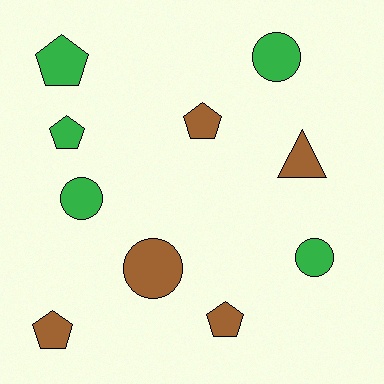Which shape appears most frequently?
Pentagon, with 5 objects.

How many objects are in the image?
There are 10 objects.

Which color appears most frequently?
Green, with 5 objects.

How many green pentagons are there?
There are 2 green pentagons.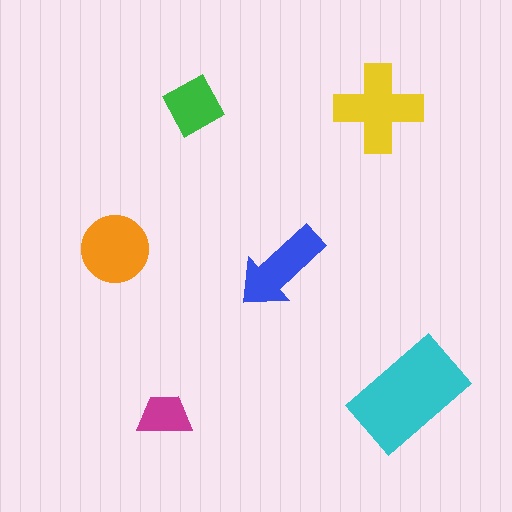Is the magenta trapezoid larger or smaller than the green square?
Smaller.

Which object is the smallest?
The magenta trapezoid.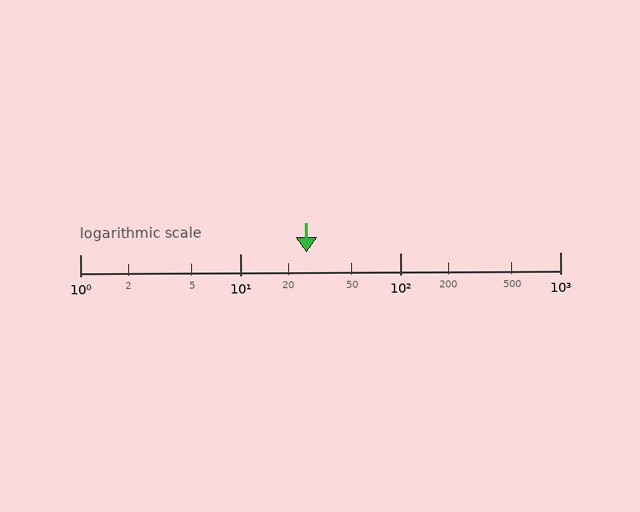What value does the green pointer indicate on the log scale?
The pointer indicates approximately 26.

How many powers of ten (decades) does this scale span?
The scale spans 3 decades, from 1 to 1000.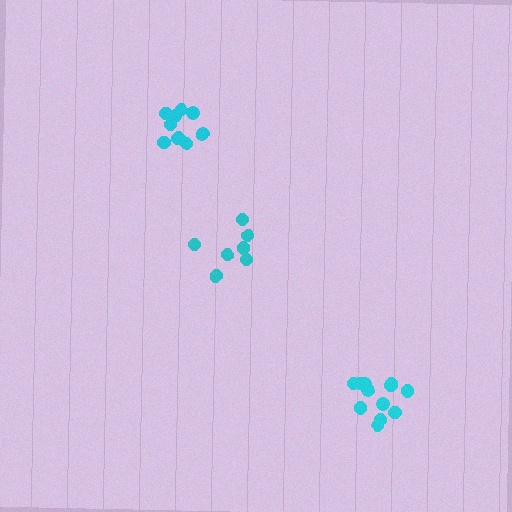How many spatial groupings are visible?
There are 3 spatial groupings.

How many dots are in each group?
Group 1: 7 dots, Group 2: 12 dots, Group 3: 9 dots (28 total).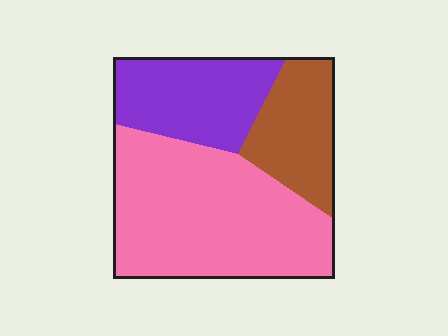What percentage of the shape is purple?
Purple covers roughly 25% of the shape.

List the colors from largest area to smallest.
From largest to smallest: pink, purple, brown.